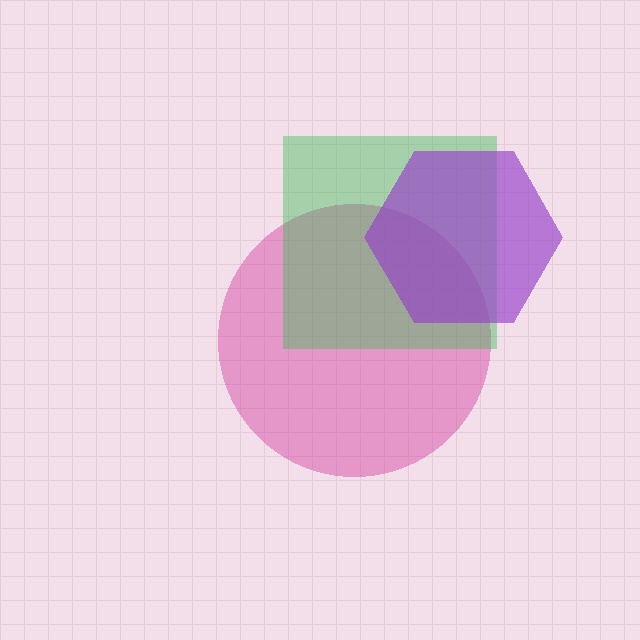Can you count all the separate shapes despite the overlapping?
Yes, there are 3 separate shapes.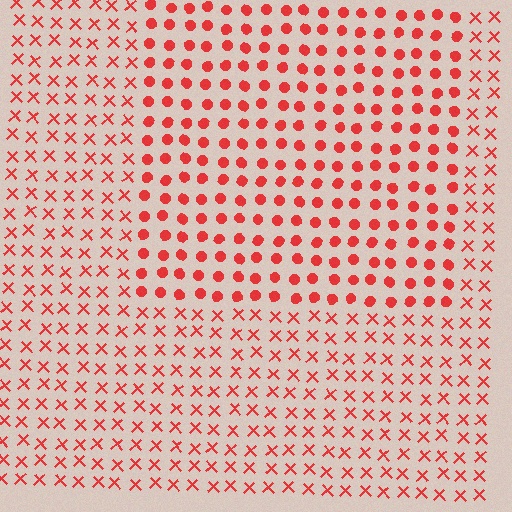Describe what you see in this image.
The image is filled with small red elements arranged in a uniform grid. A rectangle-shaped region contains circles, while the surrounding area contains X marks. The boundary is defined purely by the change in element shape.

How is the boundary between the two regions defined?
The boundary is defined by a change in element shape: circles inside vs. X marks outside. All elements share the same color and spacing.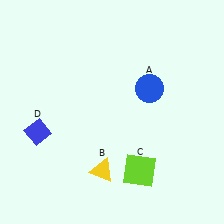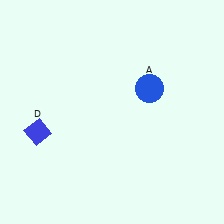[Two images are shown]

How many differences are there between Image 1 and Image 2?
There are 2 differences between the two images.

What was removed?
The yellow triangle (B), the lime square (C) were removed in Image 2.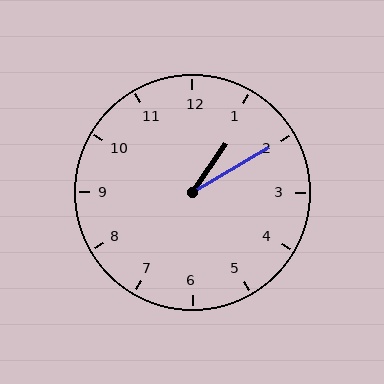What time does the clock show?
1:10.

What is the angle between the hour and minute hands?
Approximately 25 degrees.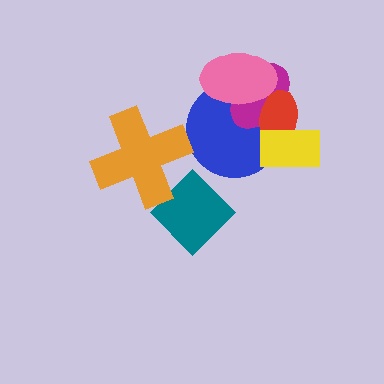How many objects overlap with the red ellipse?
4 objects overlap with the red ellipse.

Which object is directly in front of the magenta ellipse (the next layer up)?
The red ellipse is directly in front of the magenta ellipse.